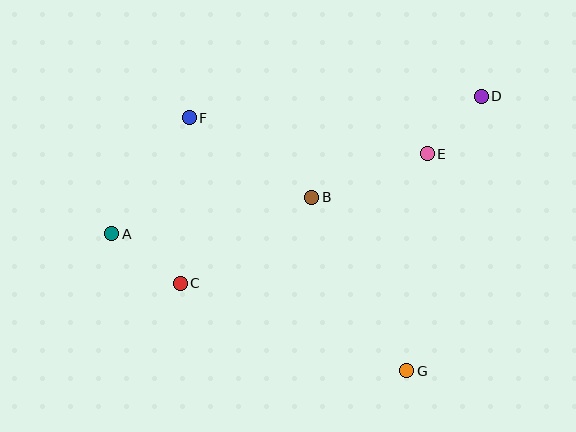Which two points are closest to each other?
Points D and E are closest to each other.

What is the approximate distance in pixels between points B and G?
The distance between B and G is approximately 198 pixels.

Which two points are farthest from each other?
Points A and D are farthest from each other.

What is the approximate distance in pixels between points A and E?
The distance between A and E is approximately 325 pixels.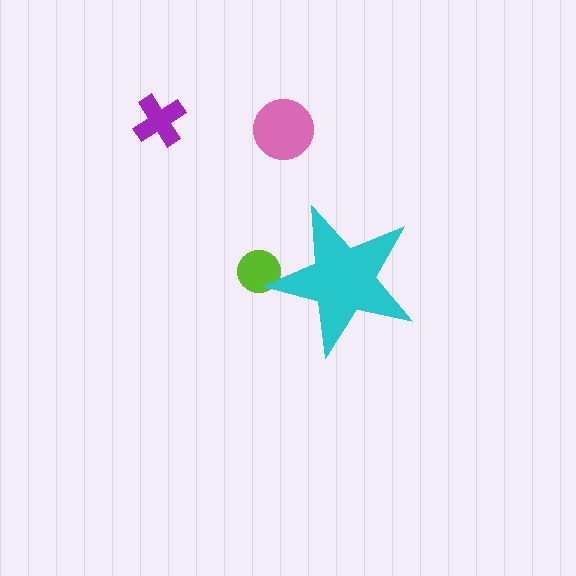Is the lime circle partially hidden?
Yes, the lime circle is partially hidden behind the cyan star.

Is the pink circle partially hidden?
No, the pink circle is fully visible.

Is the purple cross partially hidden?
No, the purple cross is fully visible.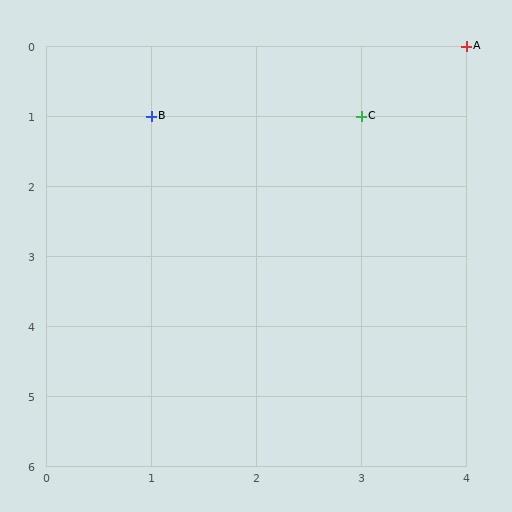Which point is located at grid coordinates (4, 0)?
Point A is at (4, 0).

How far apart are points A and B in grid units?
Points A and B are 3 columns and 1 row apart (about 3.2 grid units diagonally).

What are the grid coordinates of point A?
Point A is at grid coordinates (4, 0).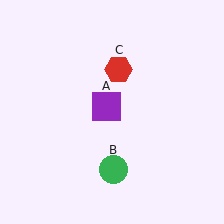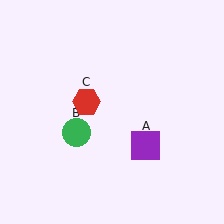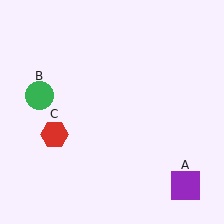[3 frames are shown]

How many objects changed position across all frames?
3 objects changed position: purple square (object A), green circle (object B), red hexagon (object C).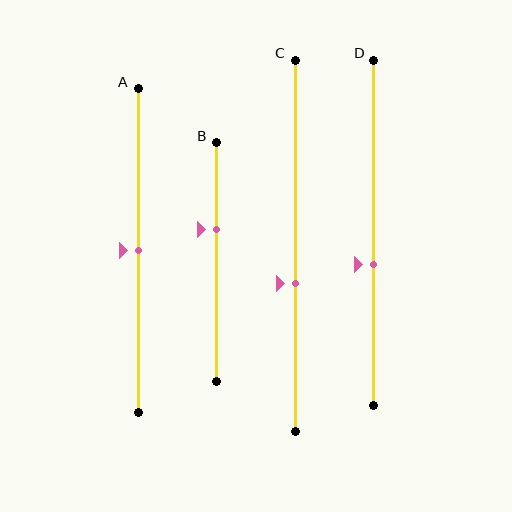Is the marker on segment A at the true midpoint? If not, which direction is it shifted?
Yes, the marker on segment A is at the true midpoint.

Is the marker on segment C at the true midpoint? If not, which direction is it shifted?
No, the marker on segment C is shifted downward by about 10% of the segment length.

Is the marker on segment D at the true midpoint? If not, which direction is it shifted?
No, the marker on segment D is shifted downward by about 9% of the segment length.